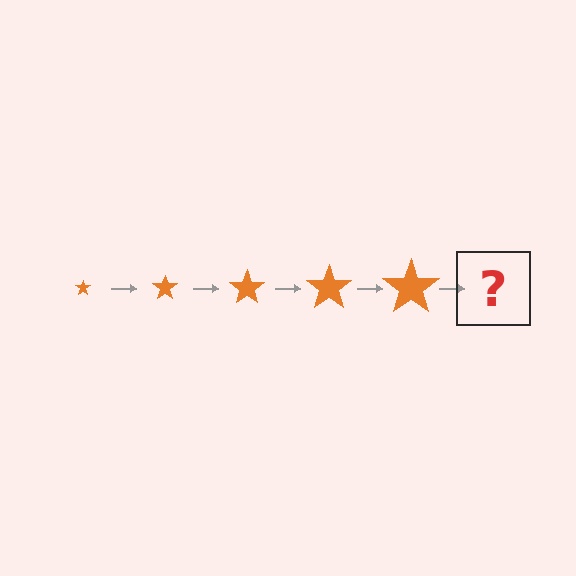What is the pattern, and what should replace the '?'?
The pattern is that the star gets progressively larger each step. The '?' should be an orange star, larger than the previous one.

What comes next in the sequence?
The next element should be an orange star, larger than the previous one.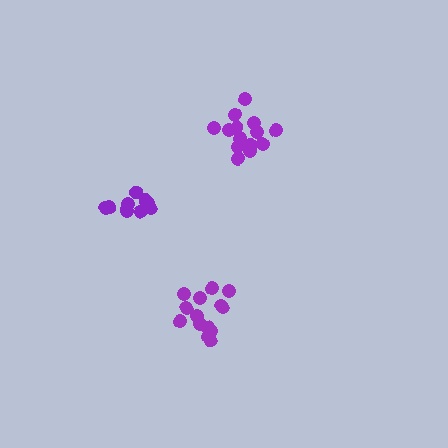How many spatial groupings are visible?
There are 3 spatial groupings.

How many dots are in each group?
Group 1: 9 dots, Group 2: 14 dots, Group 3: 14 dots (37 total).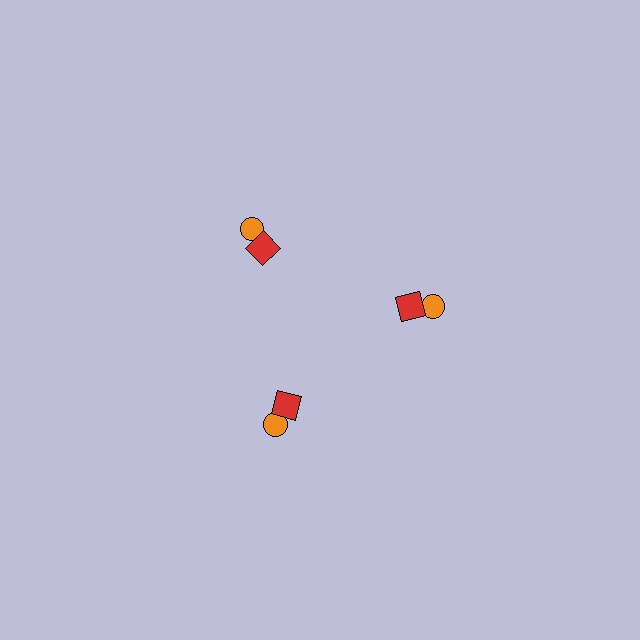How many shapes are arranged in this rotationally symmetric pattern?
There are 6 shapes, arranged in 3 groups of 2.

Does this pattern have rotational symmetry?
Yes, this pattern has 3-fold rotational symmetry. It looks the same after rotating 120 degrees around the center.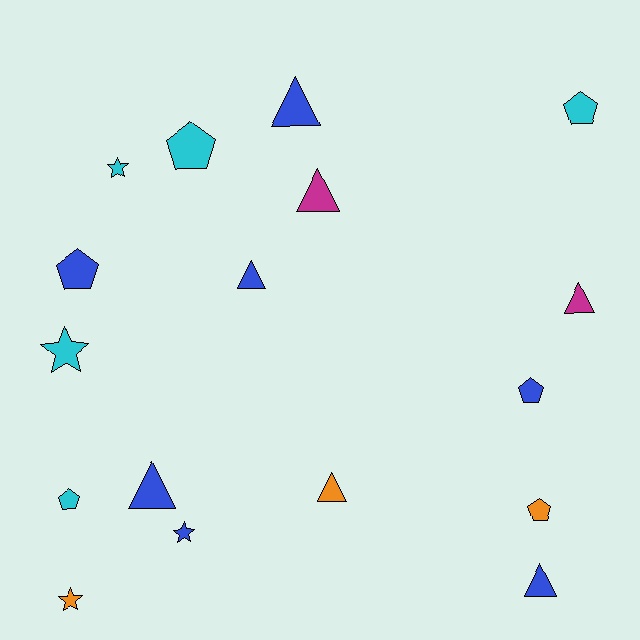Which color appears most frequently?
Blue, with 7 objects.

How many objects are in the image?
There are 17 objects.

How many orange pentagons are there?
There is 1 orange pentagon.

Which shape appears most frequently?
Triangle, with 7 objects.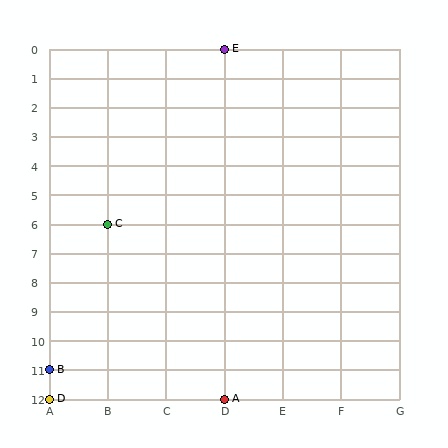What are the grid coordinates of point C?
Point C is at grid coordinates (B, 6).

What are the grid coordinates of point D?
Point D is at grid coordinates (A, 12).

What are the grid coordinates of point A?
Point A is at grid coordinates (D, 12).